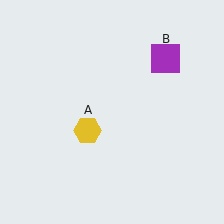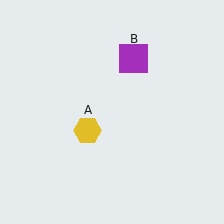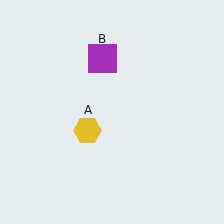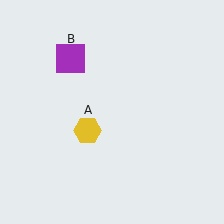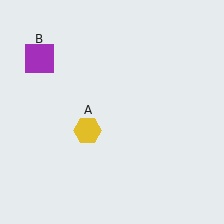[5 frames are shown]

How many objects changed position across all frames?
1 object changed position: purple square (object B).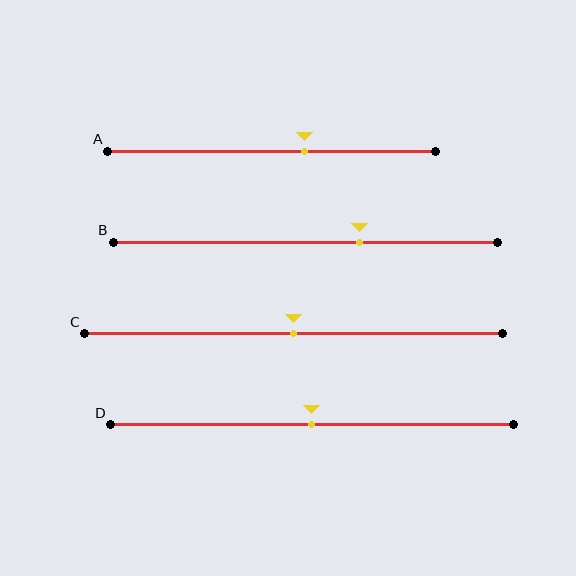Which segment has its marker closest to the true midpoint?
Segment C has its marker closest to the true midpoint.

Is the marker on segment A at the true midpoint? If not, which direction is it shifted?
No, the marker on segment A is shifted to the right by about 10% of the segment length.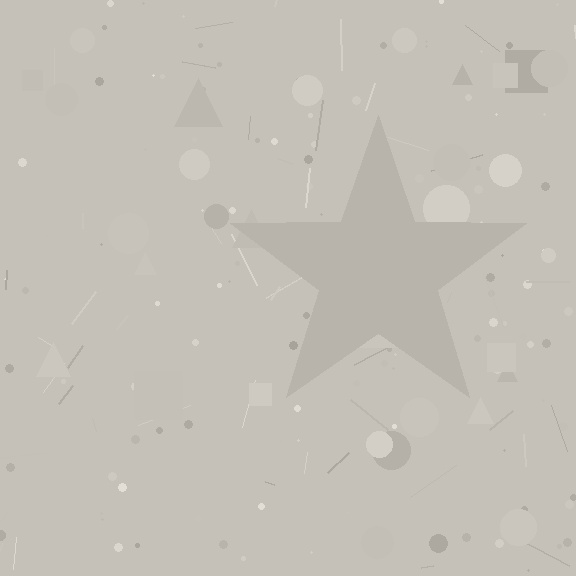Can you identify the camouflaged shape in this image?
The camouflaged shape is a star.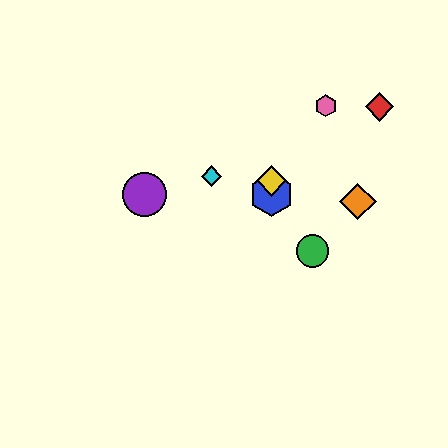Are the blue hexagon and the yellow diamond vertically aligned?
Yes, both are at x≈272.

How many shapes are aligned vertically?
2 shapes (the blue hexagon, the yellow diamond) are aligned vertically.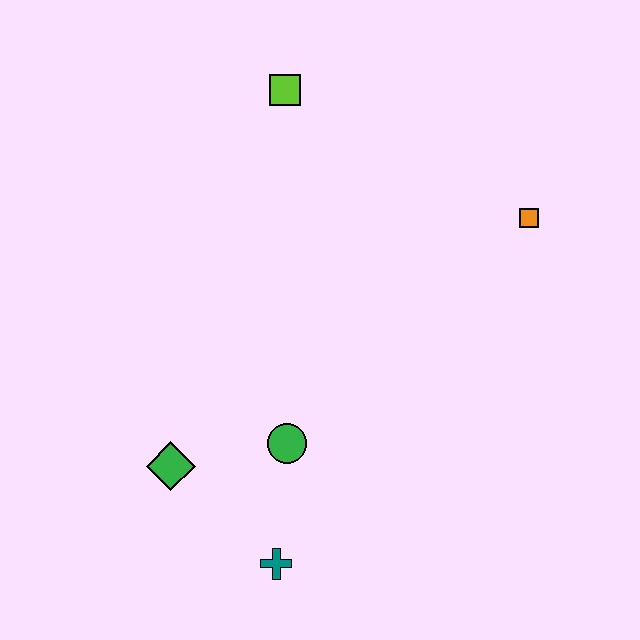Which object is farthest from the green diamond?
The orange square is farthest from the green diamond.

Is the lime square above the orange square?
Yes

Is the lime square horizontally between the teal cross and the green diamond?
No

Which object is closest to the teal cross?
The green circle is closest to the teal cross.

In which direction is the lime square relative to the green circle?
The lime square is above the green circle.